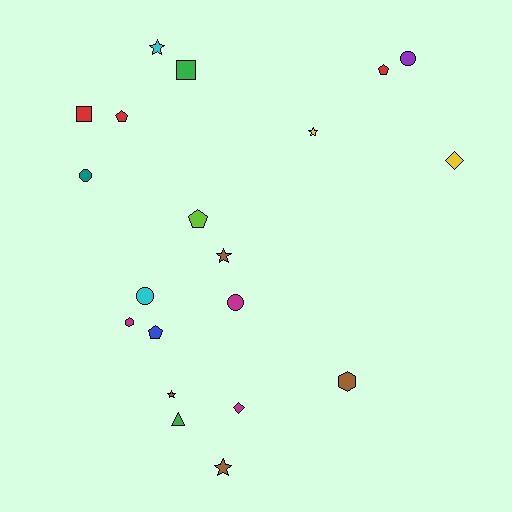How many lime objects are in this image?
There is 1 lime object.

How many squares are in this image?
There are 2 squares.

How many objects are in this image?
There are 20 objects.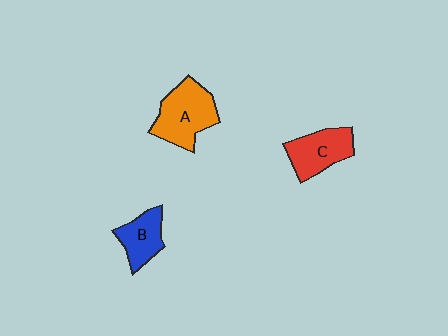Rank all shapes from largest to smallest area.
From largest to smallest: A (orange), C (red), B (blue).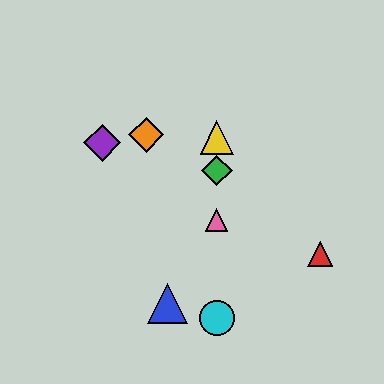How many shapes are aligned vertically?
4 shapes (the green diamond, the yellow triangle, the cyan circle, the pink triangle) are aligned vertically.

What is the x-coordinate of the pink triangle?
The pink triangle is at x≈217.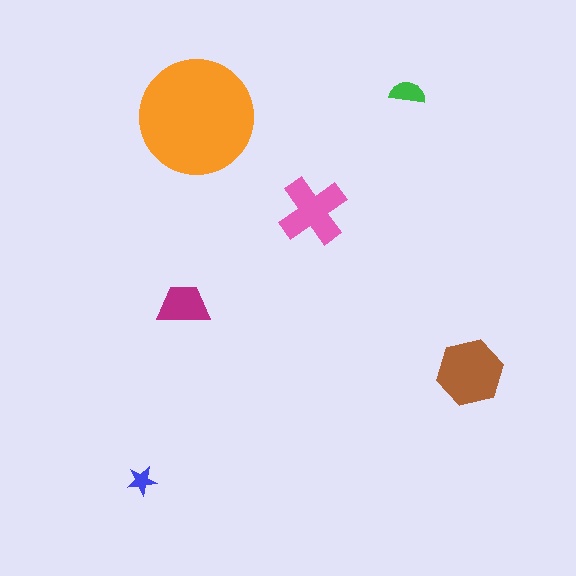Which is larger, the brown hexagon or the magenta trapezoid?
The brown hexagon.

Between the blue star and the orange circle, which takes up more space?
The orange circle.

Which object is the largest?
The orange circle.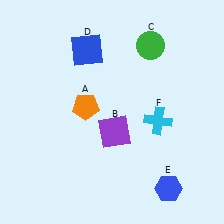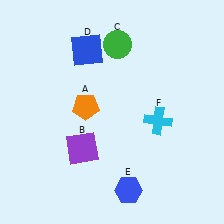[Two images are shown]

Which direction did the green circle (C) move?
The green circle (C) moved left.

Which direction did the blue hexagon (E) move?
The blue hexagon (E) moved left.